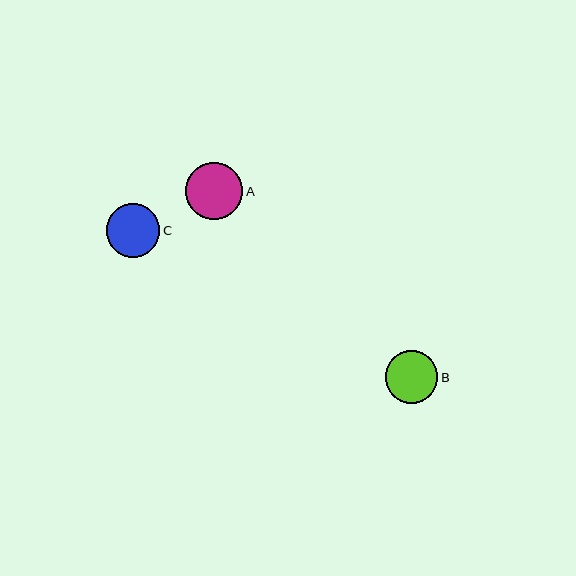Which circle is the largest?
Circle A is the largest with a size of approximately 57 pixels.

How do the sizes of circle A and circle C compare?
Circle A and circle C are approximately the same size.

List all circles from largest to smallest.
From largest to smallest: A, C, B.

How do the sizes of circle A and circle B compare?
Circle A and circle B are approximately the same size.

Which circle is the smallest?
Circle B is the smallest with a size of approximately 53 pixels.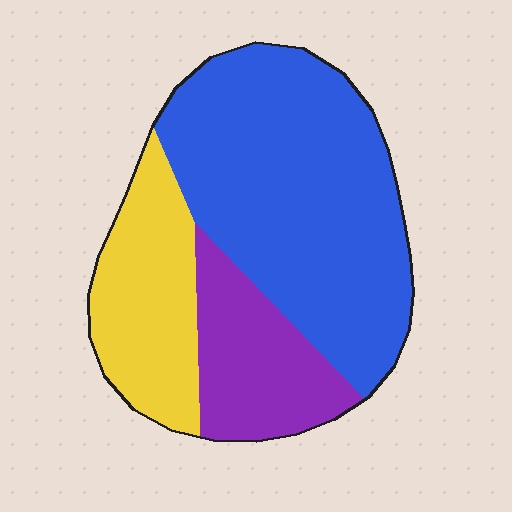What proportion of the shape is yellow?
Yellow takes up about one quarter (1/4) of the shape.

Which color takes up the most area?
Blue, at roughly 55%.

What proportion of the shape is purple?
Purple takes up about one fifth (1/5) of the shape.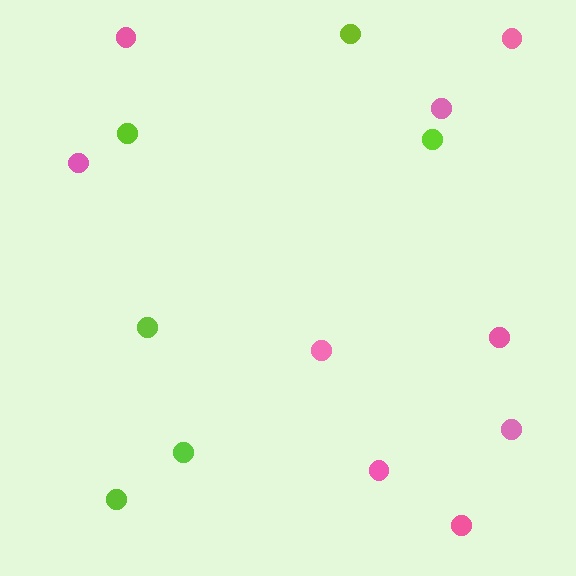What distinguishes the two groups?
There are 2 groups: one group of lime circles (6) and one group of pink circles (9).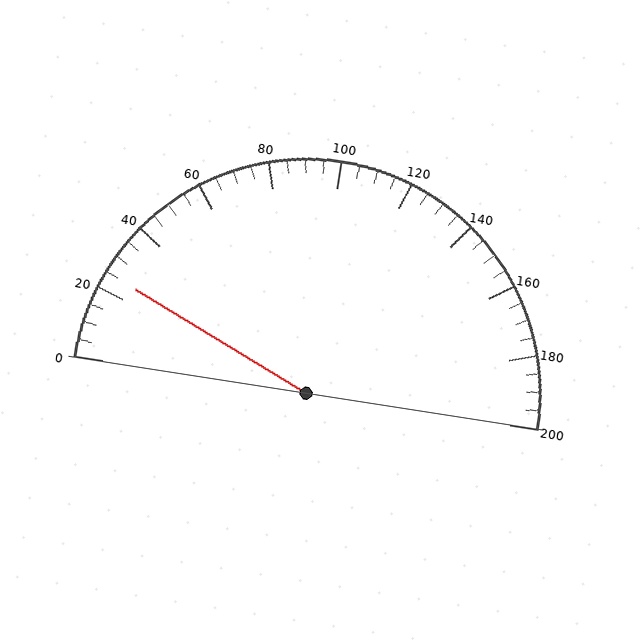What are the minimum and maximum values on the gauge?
The gauge ranges from 0 to 200.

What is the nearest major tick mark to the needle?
The nearest major tick mark is 20.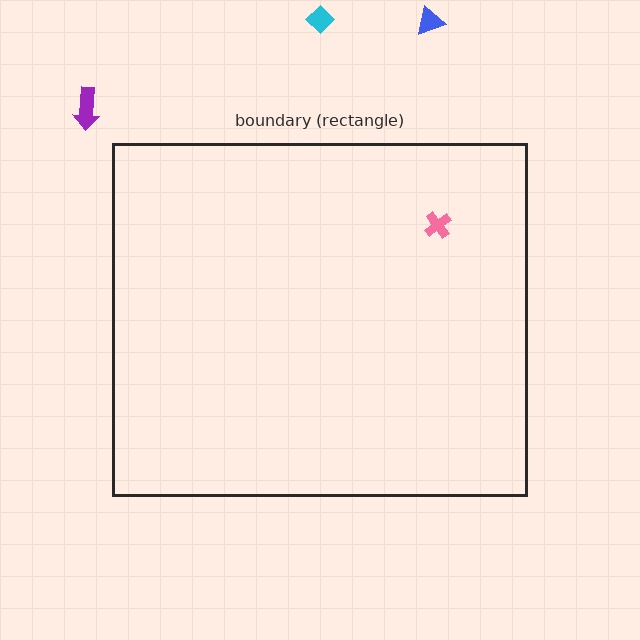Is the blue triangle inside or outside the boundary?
Outside.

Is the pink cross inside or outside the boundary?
Inside.